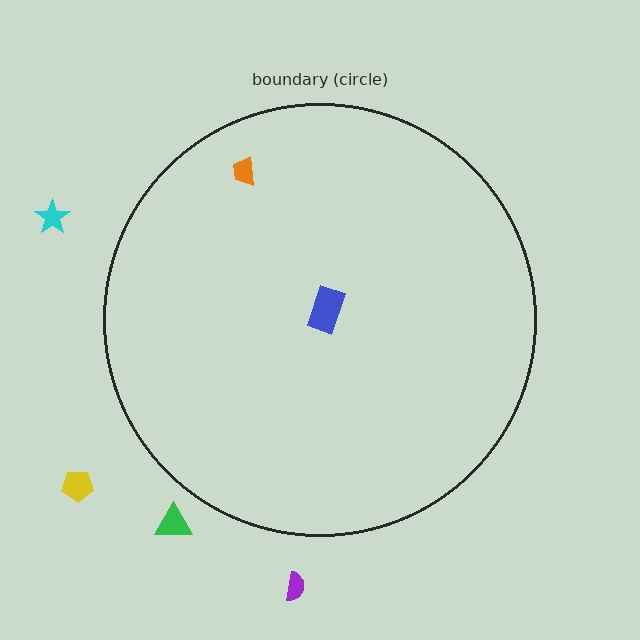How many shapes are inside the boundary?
2 inside, 4 outside.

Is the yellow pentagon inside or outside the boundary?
Outside.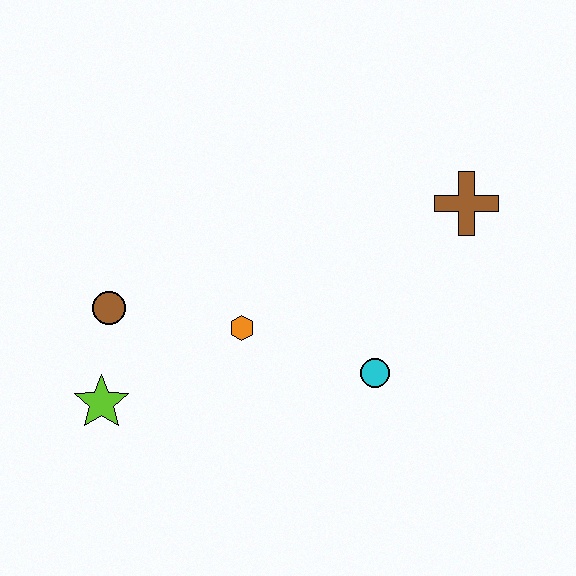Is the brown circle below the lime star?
No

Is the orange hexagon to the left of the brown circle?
No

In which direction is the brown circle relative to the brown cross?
The brown circle is to the left of the brown cross.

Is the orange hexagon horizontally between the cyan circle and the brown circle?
Yes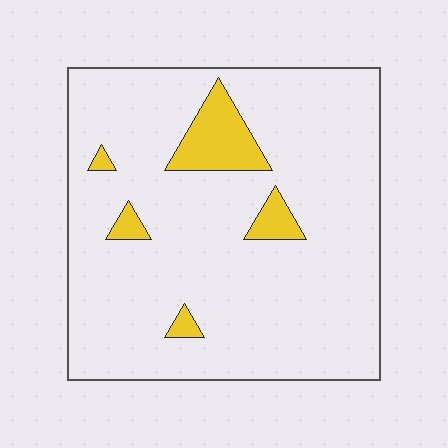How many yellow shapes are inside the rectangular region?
5.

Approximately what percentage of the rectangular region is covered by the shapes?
Approximately 10%.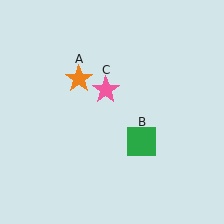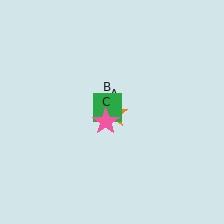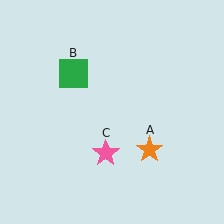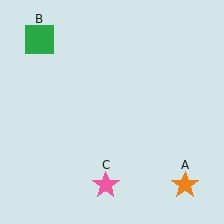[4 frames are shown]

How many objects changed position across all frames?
3 objects changed position: orange star (object A), green square (object B), pink star (object C).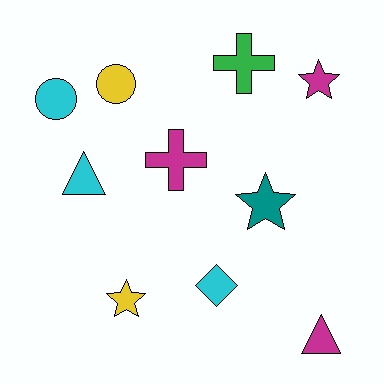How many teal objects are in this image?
There is 1 teal object.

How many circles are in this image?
There are 2 circles.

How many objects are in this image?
There are 10 objects.